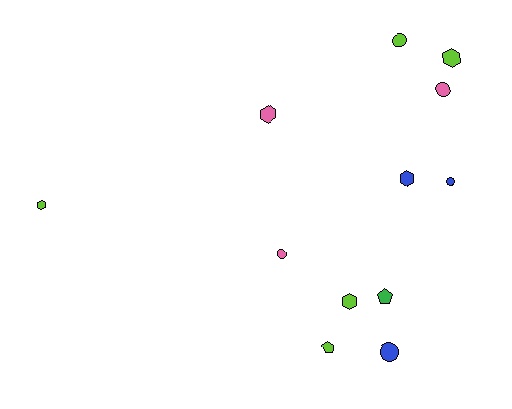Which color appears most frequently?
Lime, with 5 objects.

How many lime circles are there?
There is 1 lime circle.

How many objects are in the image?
There are 12 objects.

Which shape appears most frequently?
Circle, with 5 objects.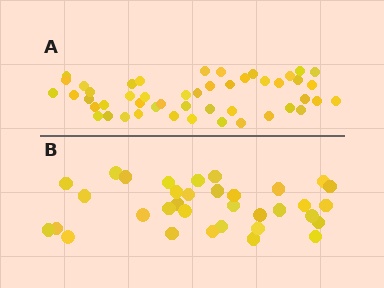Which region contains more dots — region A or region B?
Region A (the top region) has more dots.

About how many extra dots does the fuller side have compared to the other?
Region A has approximately 15 more dots than region B.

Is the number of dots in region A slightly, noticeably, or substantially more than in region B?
Region A has noticeably more, but not dramatically so. The ratio is roughly 1.4 to 1.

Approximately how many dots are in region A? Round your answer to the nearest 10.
About 50 dots. (The exact count is 48, which rounds to 50.)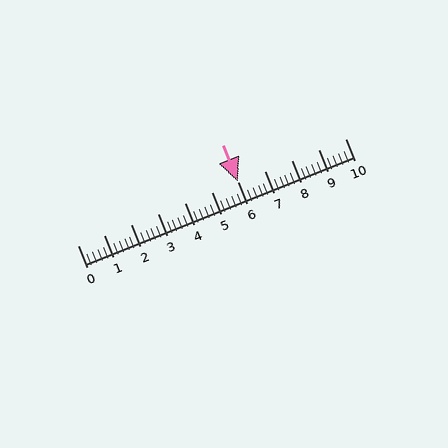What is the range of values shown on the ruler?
The ruler shows values from 0 to 10.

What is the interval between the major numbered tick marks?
The major tick marks are spaced 1 units apart.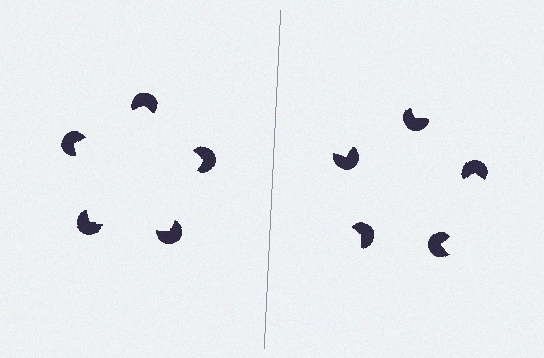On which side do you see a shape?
An illusory pentagon appears on the left side. On the right side the wedge cuts are rotated, so no coherent shape forms.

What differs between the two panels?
The pac-man discs are positioned identically on both sides; only the wedge orientations differ. On the left they align to a pentagon; on the right they are misaligned.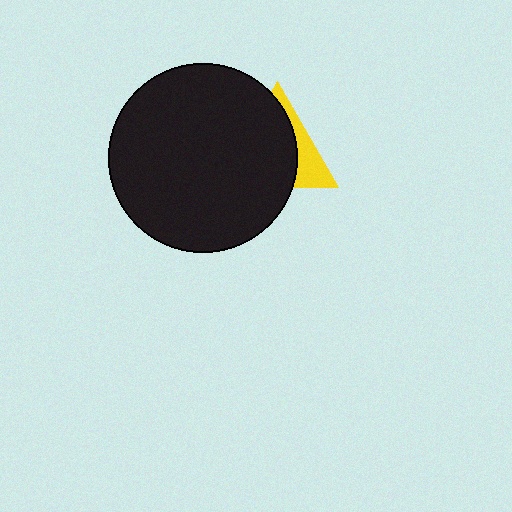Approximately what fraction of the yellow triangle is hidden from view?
Roughly 70% of the yellow triangle is hidden behind the black circle.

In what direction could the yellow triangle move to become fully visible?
The yellow triangle could move right. That would shift it out from behind the black circle entirely.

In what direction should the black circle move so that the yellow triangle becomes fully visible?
The black circle should move left. That is the shortest direction to clear the overlap and leave the yellow triangle fully visible.